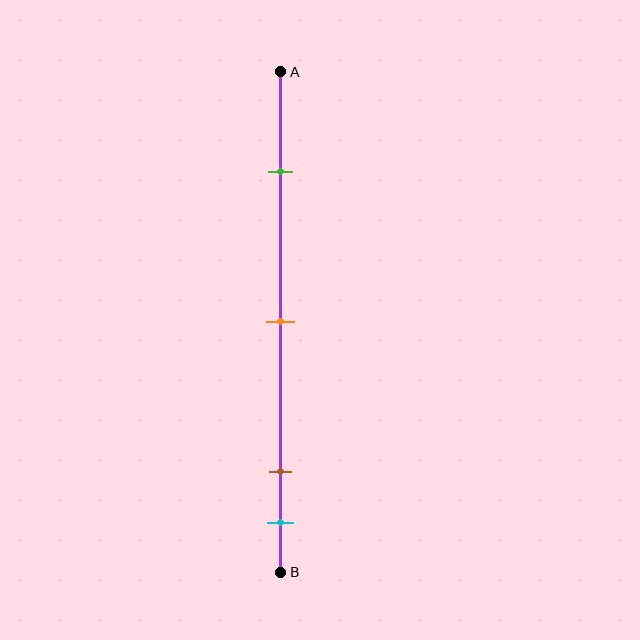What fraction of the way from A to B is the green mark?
The green mark is approximately 20% (0.2) of the way from A to B.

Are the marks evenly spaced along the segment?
No, the marks are not evenly spaced.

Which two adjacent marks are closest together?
The brown and cyan marks are the closest adjacent pair.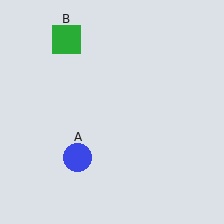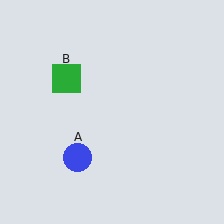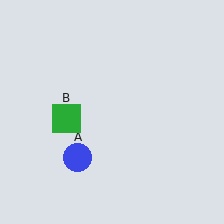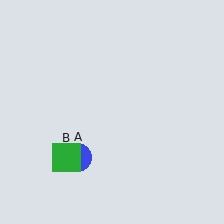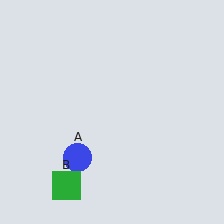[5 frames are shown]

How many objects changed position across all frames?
1 object changed position: green square (object B).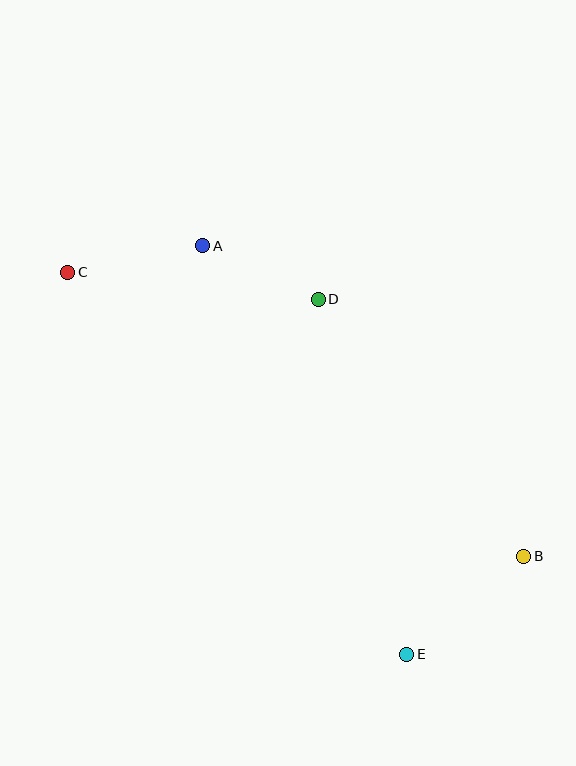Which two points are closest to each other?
Points A and D are closest to each other.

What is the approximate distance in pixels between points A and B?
The distance between A and B is approximately 446 pixels.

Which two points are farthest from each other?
Points B and C are farthest from each other.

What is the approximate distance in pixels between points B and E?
The distance between B and E is approximately 153 pixels.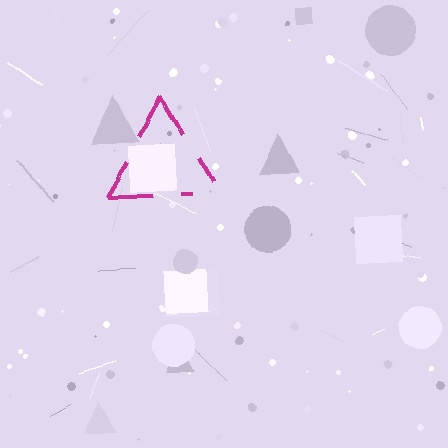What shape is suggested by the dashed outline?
The dashed outline suggests a triangle.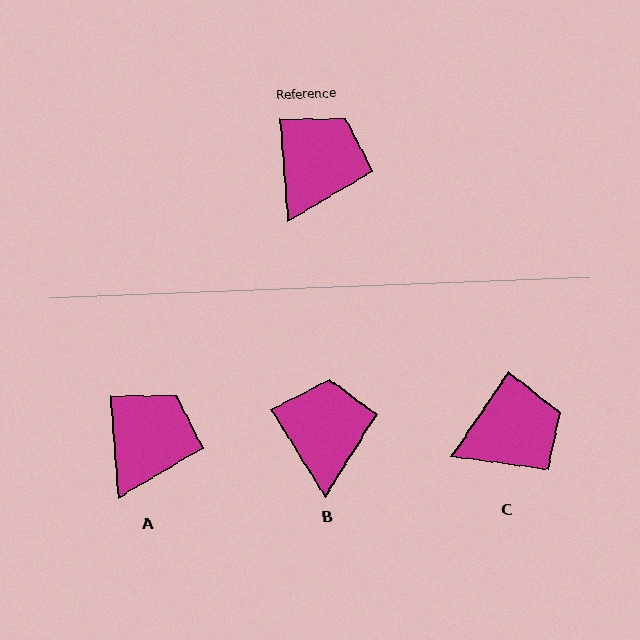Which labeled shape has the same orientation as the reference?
A.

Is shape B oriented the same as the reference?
No, it is off by about 27 degrees.